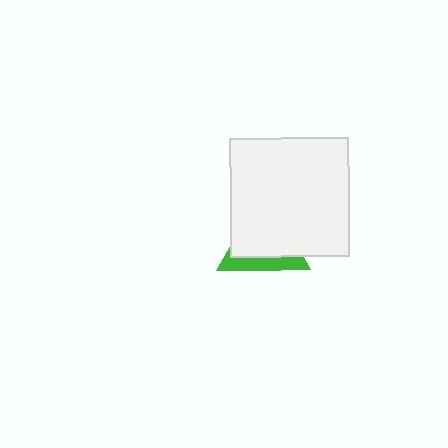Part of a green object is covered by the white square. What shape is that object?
It is a triangle.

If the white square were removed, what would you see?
You would see the complete green triangle.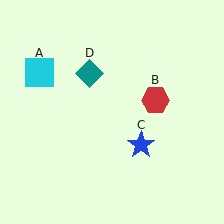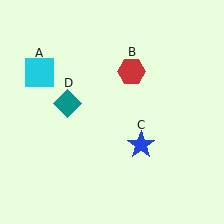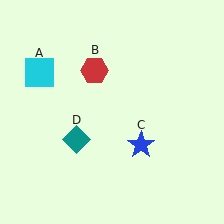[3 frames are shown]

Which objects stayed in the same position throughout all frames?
Cyan square (object A) and blue star (object C) remained stationary.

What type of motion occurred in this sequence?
The red hexagon (object B), teal diamond (object D) rotated counterclockwise around the center of the scene.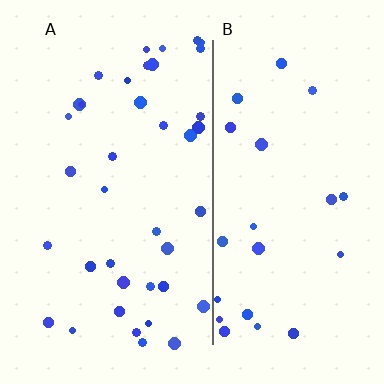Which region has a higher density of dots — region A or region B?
A (the left).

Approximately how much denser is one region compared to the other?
Approximately 1.7× — region A over region B.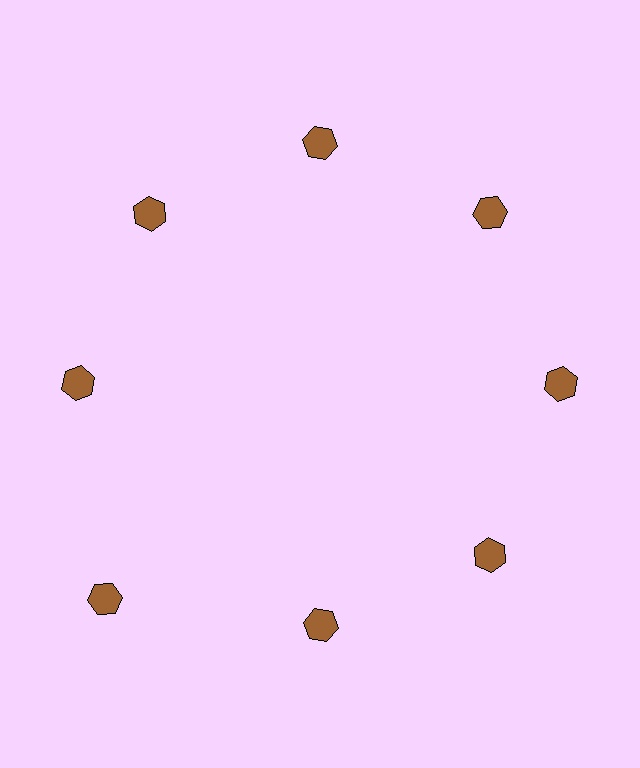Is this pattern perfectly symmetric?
No. The 8 brown hexagons are arranged in a ring, but one element near the 8 o'clock position is pushed outward from the center, breaking the 8-fold rotational symmetry.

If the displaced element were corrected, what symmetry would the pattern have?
It would have 8-fold rotational symmetry — the pattern would map onto itself every 45 degrees.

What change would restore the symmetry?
The symmetry would be restored by moving it inward, back onto the ring so that all 8 hexagons sit at equal angles and equal distance from the center.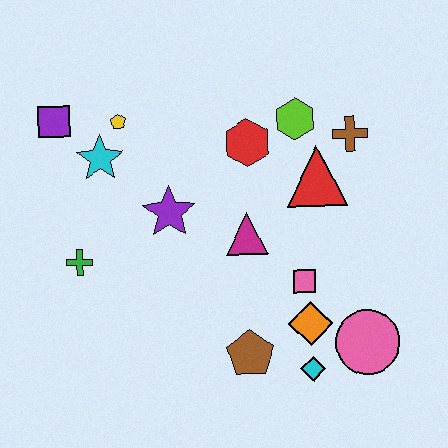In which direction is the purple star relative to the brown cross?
The purple star is to the left of the brown cross.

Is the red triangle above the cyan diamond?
Yes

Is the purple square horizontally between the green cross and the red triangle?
No